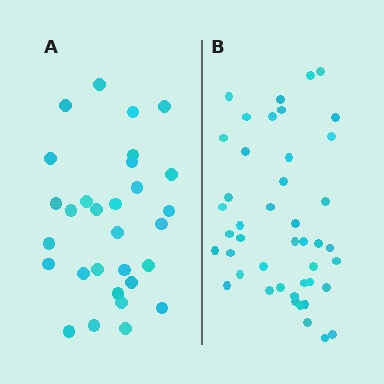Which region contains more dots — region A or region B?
Region B (the right region) has more dots.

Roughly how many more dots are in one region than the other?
Region B has approximately 15 more dots than region A.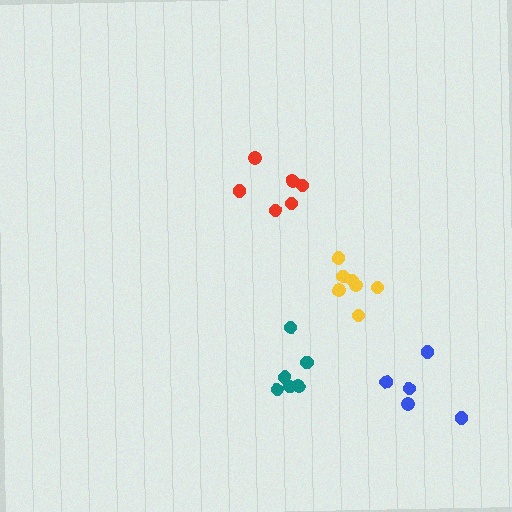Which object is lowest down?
The teal cluster is bottommost.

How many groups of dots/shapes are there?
There are 4 groups.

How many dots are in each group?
Group 1: 7 dots, Group 2: 6 dots, Group 3: 6 dots, Group 4: 5 dots (24 total).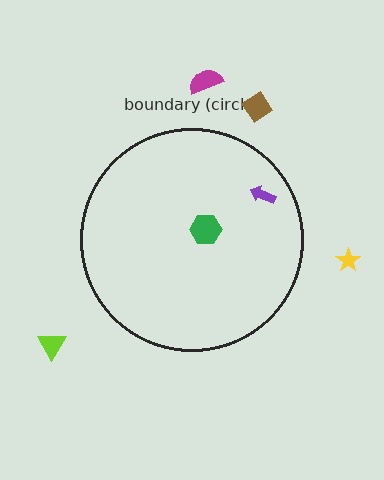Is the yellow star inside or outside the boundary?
Outside.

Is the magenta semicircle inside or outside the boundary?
Outside.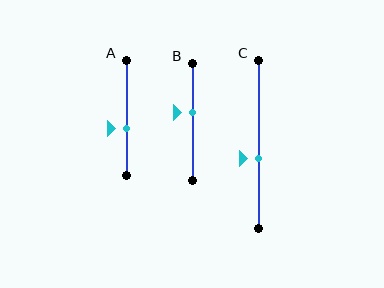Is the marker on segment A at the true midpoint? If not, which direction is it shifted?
No, the marker on segment A is shifted downward by about 9% of the segment length.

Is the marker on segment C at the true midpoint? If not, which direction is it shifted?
No, the marker on segment C is shifted downward by about 9% of the segment length.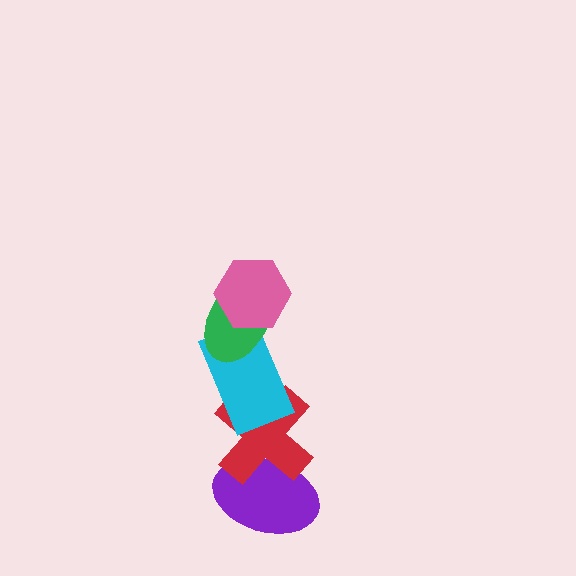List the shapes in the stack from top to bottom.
From top to bottom: the pink hexagon, the green ellipse, the cyan rectangle, the red cross, the purple ellipse.